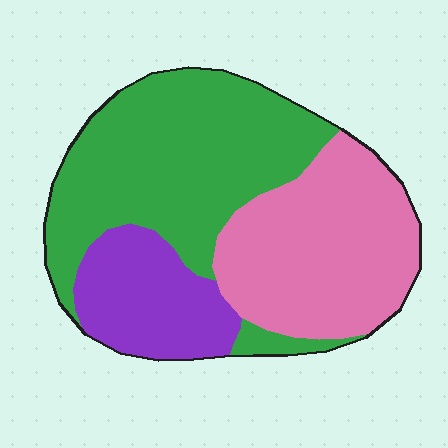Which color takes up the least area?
Purple, at roughly 20%.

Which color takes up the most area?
Green, at roughly 45%.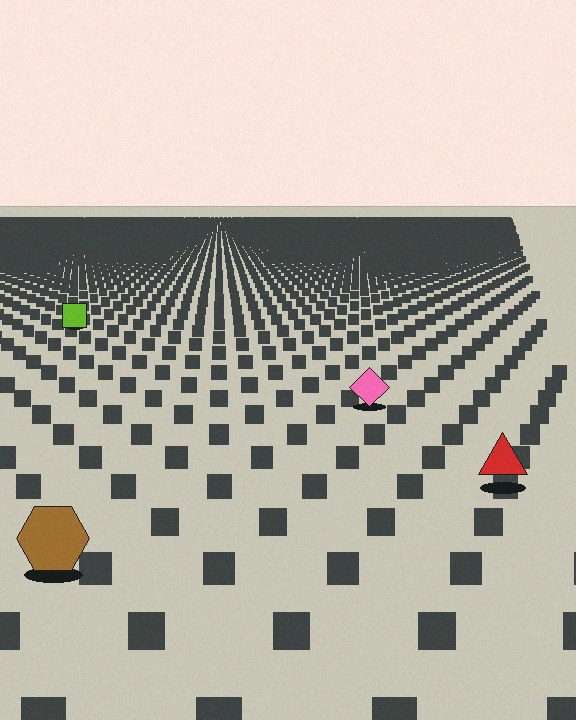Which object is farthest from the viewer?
The lime square is farthest from the viewer. It appears smaller and the ground texture around it is denser.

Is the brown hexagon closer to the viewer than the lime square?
Yes. The brown hexagon is closer — you can tell from the texture gradient: the ground texture is coarser near it.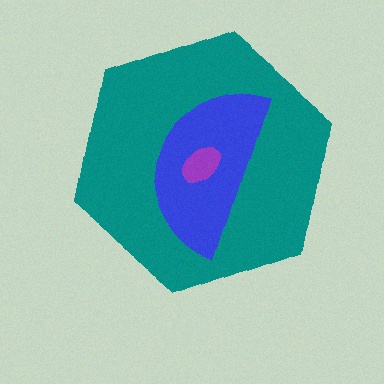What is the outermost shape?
The teal hexagon.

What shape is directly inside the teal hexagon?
The blue semicircle.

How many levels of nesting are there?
3.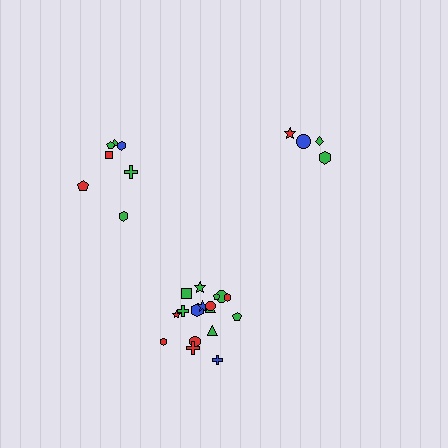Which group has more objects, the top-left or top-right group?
The top-left group.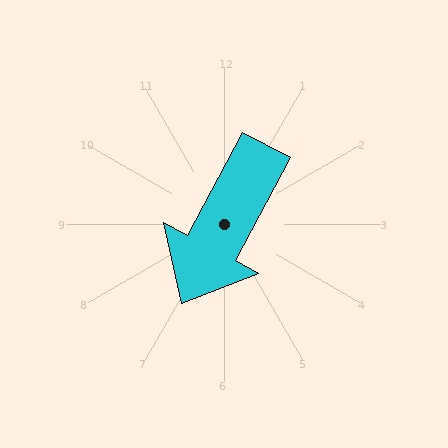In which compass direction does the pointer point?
Southwest.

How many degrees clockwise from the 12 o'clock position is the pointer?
Approximately 208 degrees.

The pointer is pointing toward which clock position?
Roughly 7 o'clock.